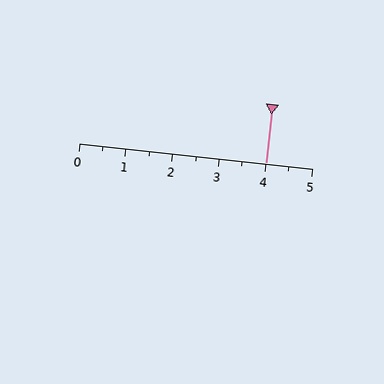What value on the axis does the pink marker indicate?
The marker indicates approximately 4.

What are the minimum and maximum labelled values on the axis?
The axis runs from 0 to 5.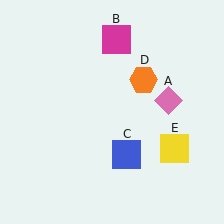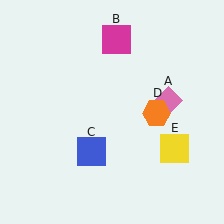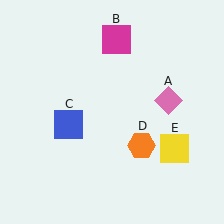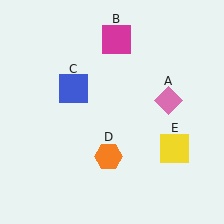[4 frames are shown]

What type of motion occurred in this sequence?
The blue square (object C), orange hexagon (object D) rotated clockwise around the center of the scene.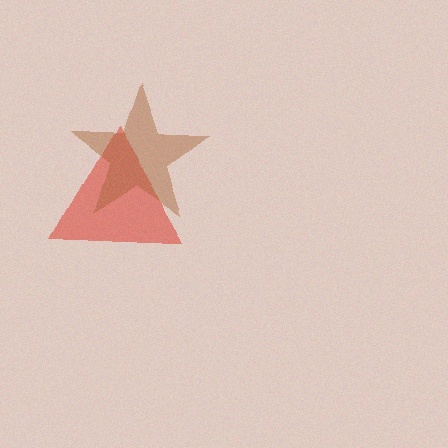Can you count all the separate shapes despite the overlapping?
Yes, there are 2 separate shapes.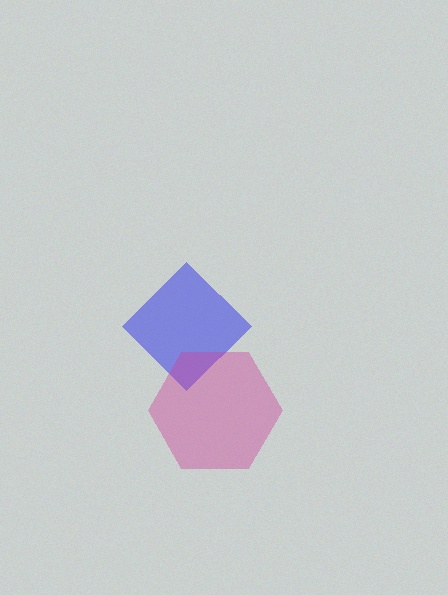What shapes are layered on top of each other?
The layered shapes are: a blue diamond, a magenta hexagon.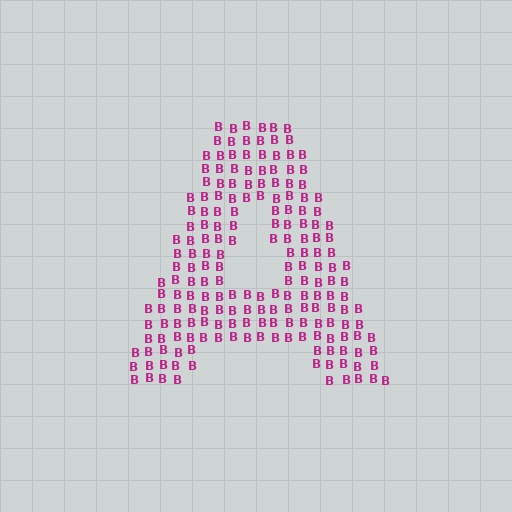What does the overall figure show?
The overall figure shows the letter A.